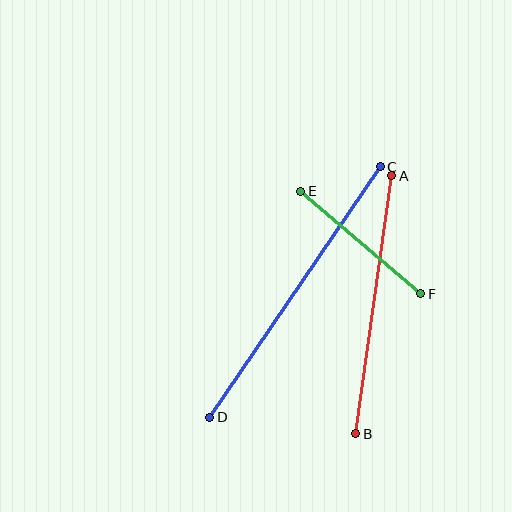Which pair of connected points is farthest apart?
Points C and D are farthest apart.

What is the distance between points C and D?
The distance is approximately 303 pixels.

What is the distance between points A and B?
The distance is approximately 260 pixels.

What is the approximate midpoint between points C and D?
The midpoint is at approximately (295, 292) pixels.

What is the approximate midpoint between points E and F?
The midpoint is at approximately (361, 243) pixels.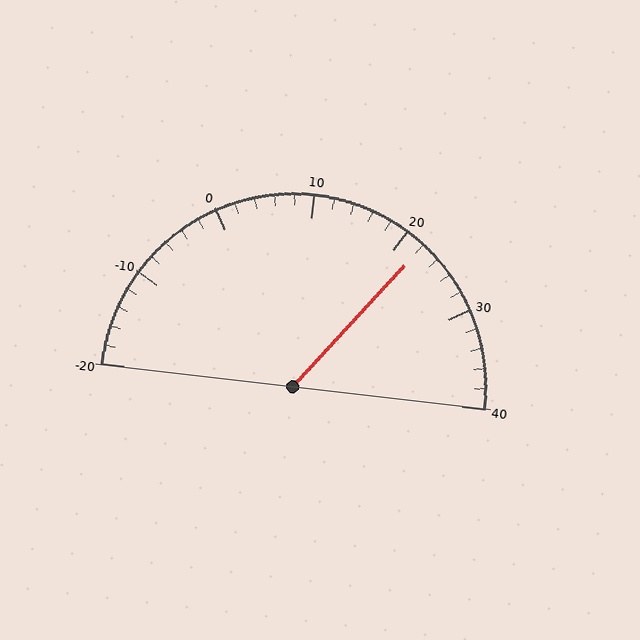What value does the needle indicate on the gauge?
The needle indicates approximately 22.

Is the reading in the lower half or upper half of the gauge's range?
The reading is in the upper half of the range (-20 to 40).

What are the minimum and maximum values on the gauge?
The gauge ranges from -20 to 40.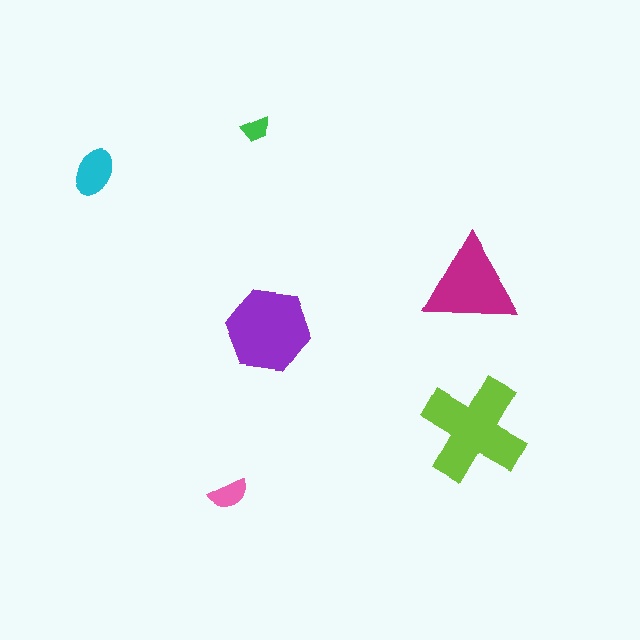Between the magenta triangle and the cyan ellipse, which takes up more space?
The magenta triangle.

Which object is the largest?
The lime cross.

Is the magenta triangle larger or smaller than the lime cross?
Smaller.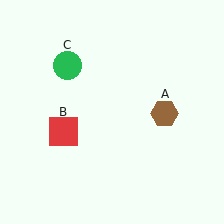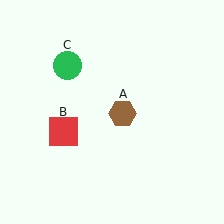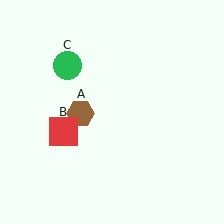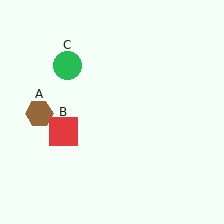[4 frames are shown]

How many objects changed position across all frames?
1 object changed position: brown hexagon (object A).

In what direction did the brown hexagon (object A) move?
The brown hexagon (object A) moved left.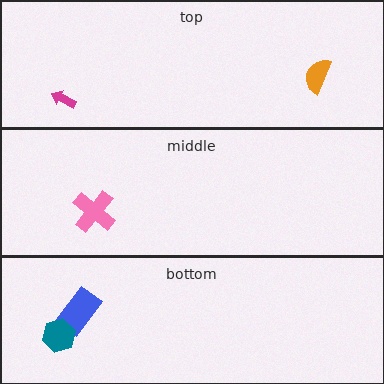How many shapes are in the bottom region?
2.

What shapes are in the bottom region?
The blue rectangle, the teal hexagon.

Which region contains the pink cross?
The middle region.